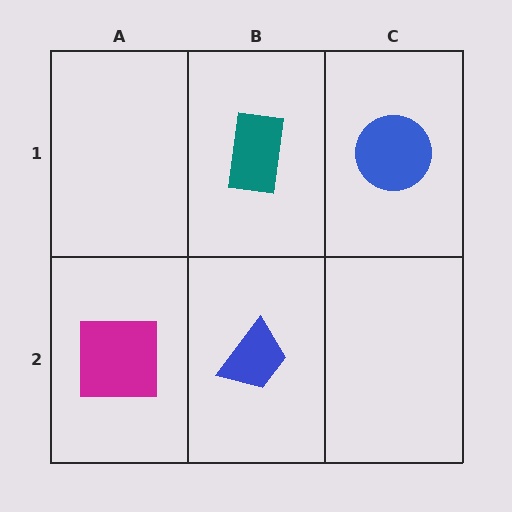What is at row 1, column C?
A blue circle.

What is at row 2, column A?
A magenta square.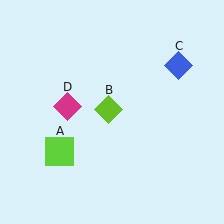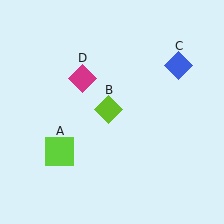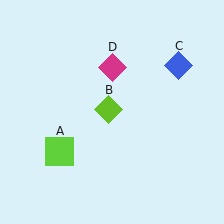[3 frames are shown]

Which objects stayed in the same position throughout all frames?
Lime square (object A) and lime diamond (object B) and blue diamond (object C) remained stationary.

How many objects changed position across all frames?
1 object changed position: magenta diamond (object D).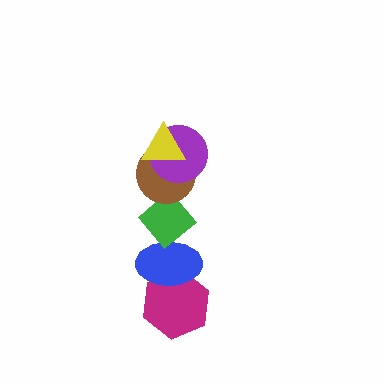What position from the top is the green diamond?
The green diamond is 4th from the top.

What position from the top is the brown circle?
The brown circle is 3rd from the top.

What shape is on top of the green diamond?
The brown circle is on top of the green diamond.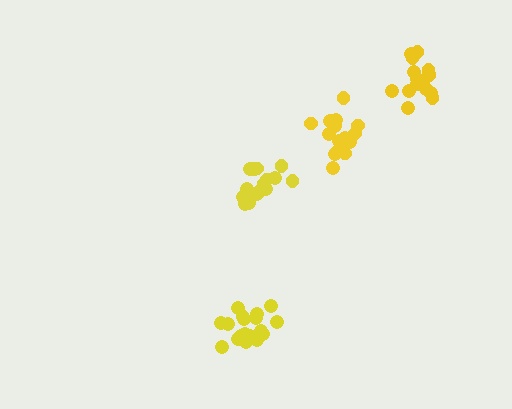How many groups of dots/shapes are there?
There are 4 groups.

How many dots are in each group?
Group 1: 15 dots, Group 2: 16 dots, Group 3: 18 dots, Group 4: 20 dots (69 total).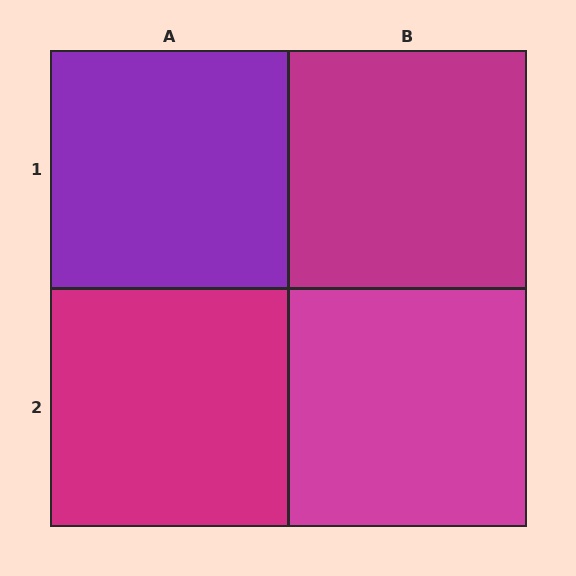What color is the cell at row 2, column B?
Magenta.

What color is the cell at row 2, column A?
Magenta.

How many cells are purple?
1 cell is purple.